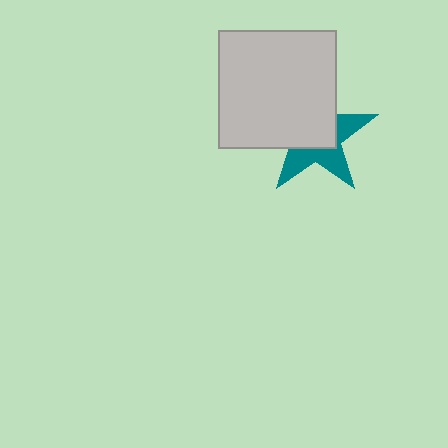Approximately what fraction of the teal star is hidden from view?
Roughly 57% of the teal star is hidden behind the light gray square.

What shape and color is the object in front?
The object in front is a light gray square.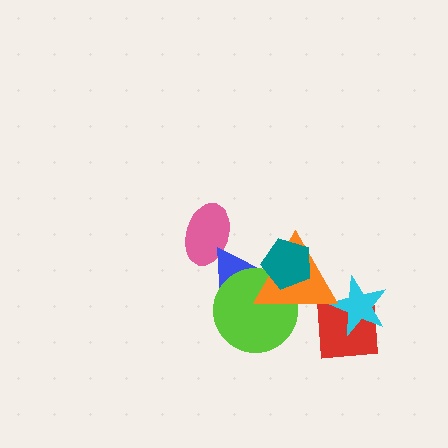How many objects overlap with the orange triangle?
4 objects overlap with the orange triangle.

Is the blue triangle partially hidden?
Yes, it is partially covered by another shape.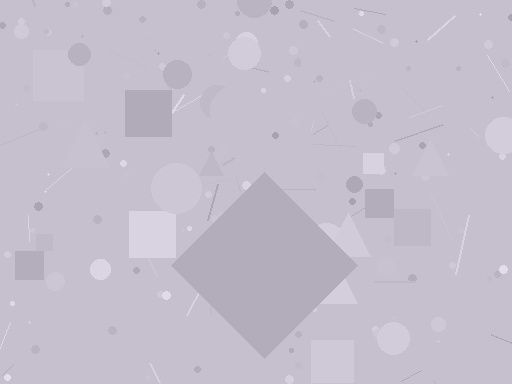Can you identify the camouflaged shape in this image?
The camouflaged shape is a diamond.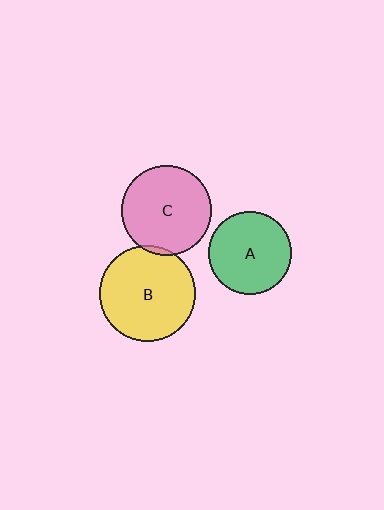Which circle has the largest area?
Circle B (yellow).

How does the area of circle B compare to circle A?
Approximately 1.3 times.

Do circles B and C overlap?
Yes.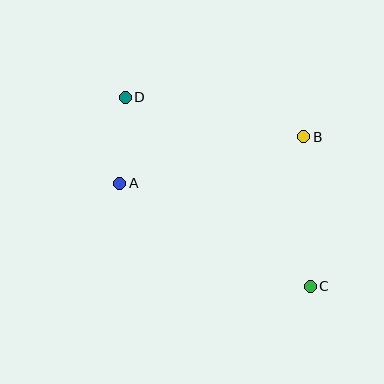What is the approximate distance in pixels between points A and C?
The distance between A and C is approximately 216 pixels.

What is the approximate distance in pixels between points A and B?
The distance between A and B is approximately 190 pixels.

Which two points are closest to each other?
Points A and D are closest to each other.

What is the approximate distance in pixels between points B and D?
The distance between B and D is approximately 183 pixels.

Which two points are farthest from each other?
Points C and D are farthest from each other.